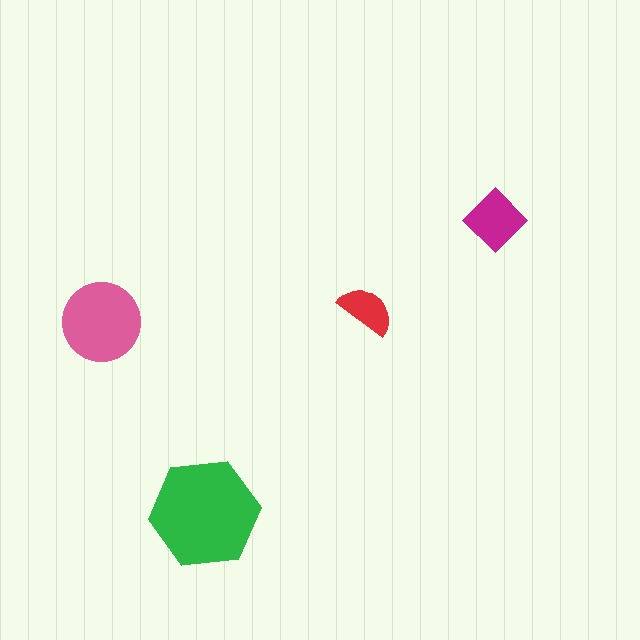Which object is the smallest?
The red semicircle.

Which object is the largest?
The green hexagon.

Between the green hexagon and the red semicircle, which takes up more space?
The green hexagon.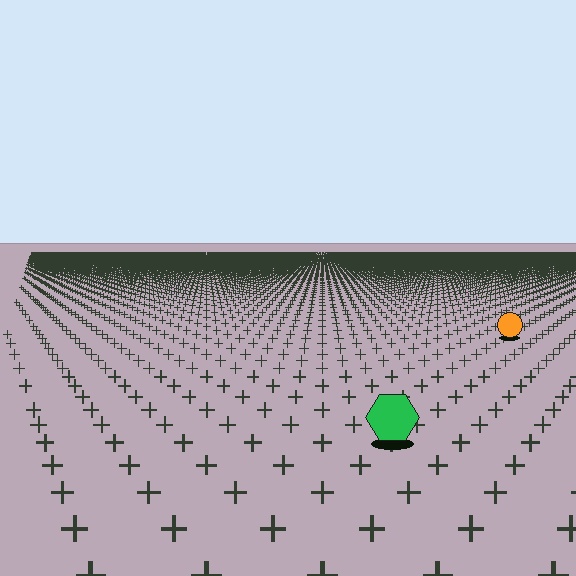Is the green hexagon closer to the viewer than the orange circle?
Yes. The green hexagon is closer — you can tell from the texture gradient: the ground texture is coarser near it.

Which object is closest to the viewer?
The green hexagon is closest. The texture marks near it are larger and more spread out.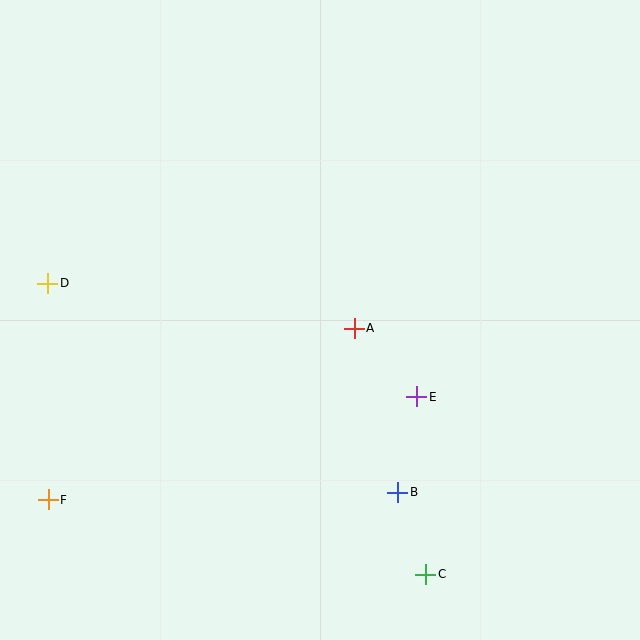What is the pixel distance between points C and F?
The distance between C and F is 385 pixels.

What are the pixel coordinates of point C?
Point C is at (426, 574).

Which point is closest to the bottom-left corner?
Point F is closest to the bottom-left corner.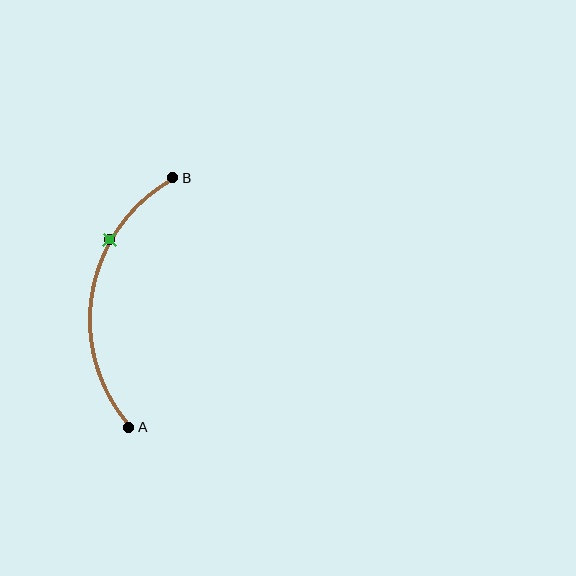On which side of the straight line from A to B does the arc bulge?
The arc bulges to the left of the straight line connecting A and B.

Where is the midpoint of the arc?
The arc midpoint is the point on the curve farthest from the straight line joining A and B. It sits to the left of that line.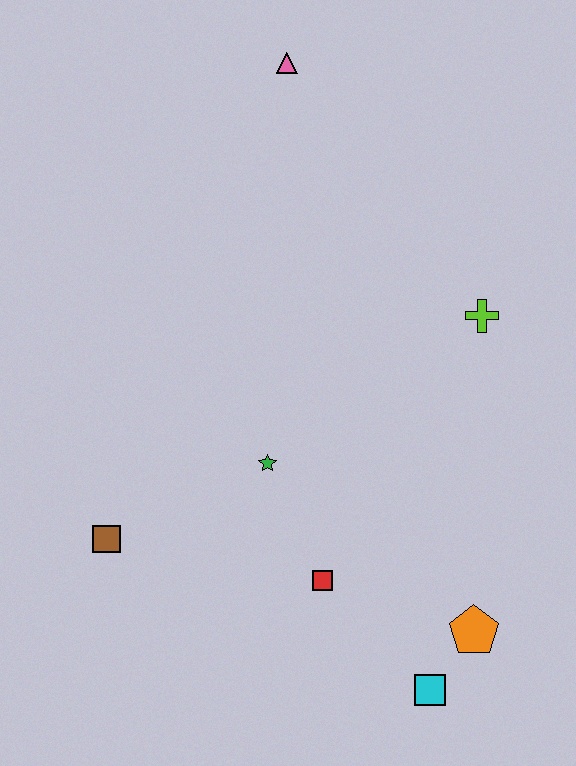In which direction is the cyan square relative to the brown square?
The cyan square is to the right of the brown square.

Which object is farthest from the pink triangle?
The cyan square is farthest from the pink triangle.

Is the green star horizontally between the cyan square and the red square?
No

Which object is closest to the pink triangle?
The lime cross is closest to the pink triangle.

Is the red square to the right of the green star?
Yes